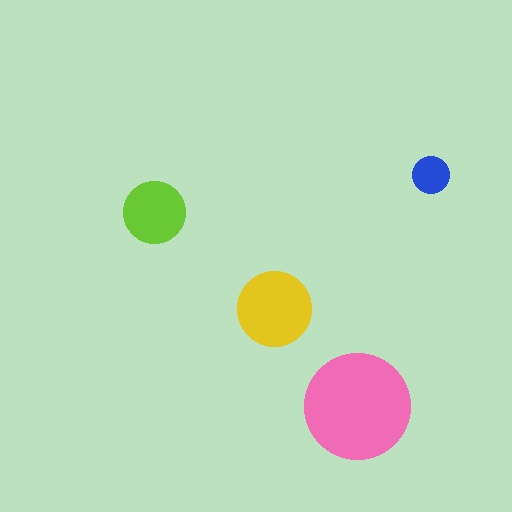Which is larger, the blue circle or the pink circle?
The pink one.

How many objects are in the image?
There are 4 objects in the image.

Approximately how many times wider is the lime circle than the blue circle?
About 1.5 times wider.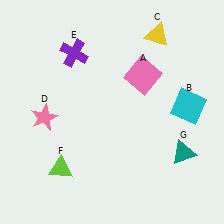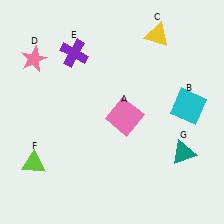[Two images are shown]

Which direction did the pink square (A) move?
The pink square (A) moved down.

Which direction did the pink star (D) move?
The pink star (D) moved up.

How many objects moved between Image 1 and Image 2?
3 objects moved between the two images.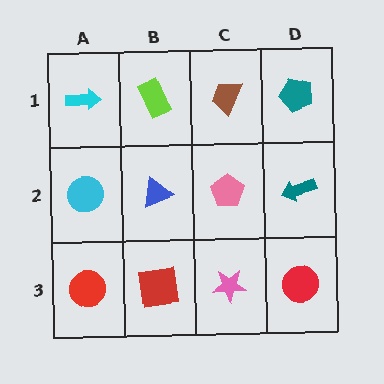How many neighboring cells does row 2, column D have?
3.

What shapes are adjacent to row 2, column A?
A cyan arrow (row 1, column A), a red circle (row 3, column A), a blue triangle (row 2, column B).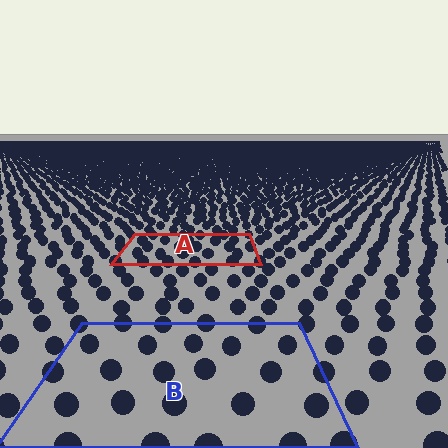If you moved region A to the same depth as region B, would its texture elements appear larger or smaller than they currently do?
They would appear larger. At a closer depth, the same texture elements are projected at a bigger on-screen size.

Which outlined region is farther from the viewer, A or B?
Region A is farther from the viewer — the texture elements inside it appear smaller and more densely packed.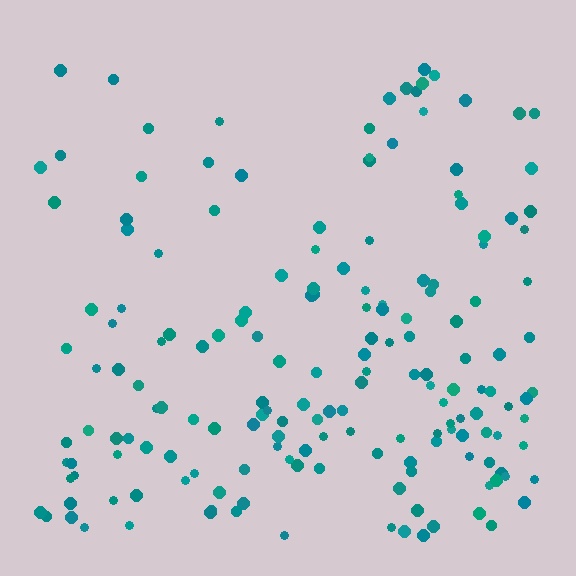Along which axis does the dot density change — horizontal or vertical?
Vertical.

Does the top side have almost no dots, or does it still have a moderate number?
Still a moderate number, just noticeably fewer than the bottom.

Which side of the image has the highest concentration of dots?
The bottom.